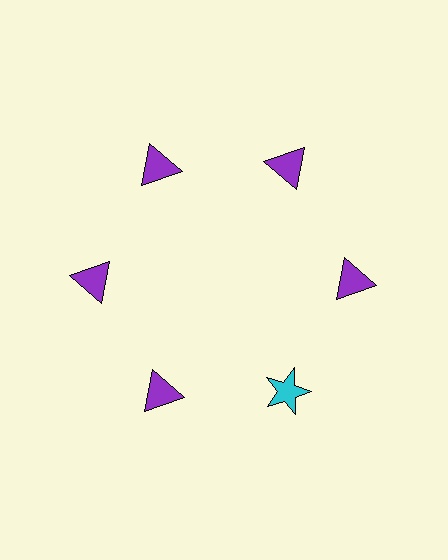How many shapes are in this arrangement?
There are 6 shapes arranged in a ring pattern.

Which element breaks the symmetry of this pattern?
The cyan star at roughly the 5 o'clock position breaks the symmetry. All other shapes are purple triangles.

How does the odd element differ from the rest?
It differs in both color (cyan instead of purple) and shape (star instead of triangle).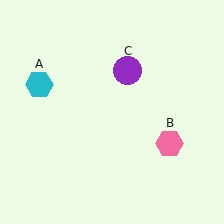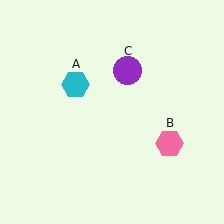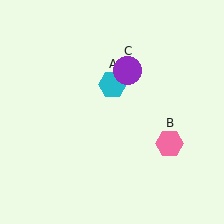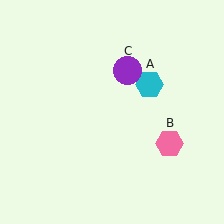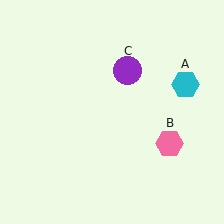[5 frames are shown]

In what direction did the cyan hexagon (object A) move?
The cyan hexagon (object A) moved right.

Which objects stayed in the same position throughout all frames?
Pink hexagon (object B) and purple circle (object C) remained stationary.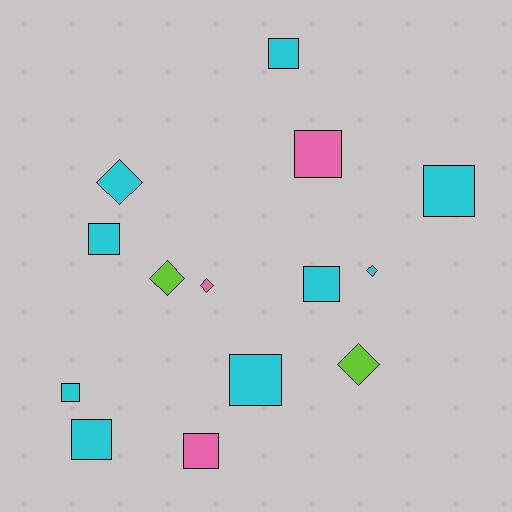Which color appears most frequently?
Cyan, with 9 objects.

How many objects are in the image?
There are 14 objects.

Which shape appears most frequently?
Square, with 9 objects.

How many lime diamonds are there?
There are 2 lime diamonds.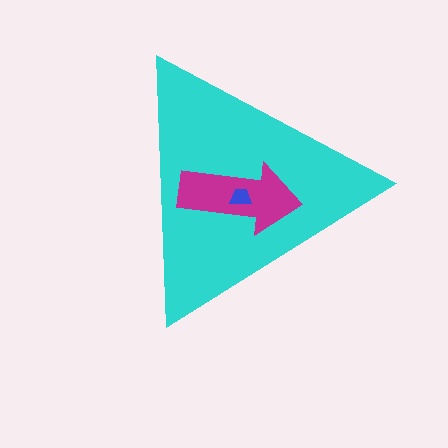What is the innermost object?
The blue trapezoid.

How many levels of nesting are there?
3.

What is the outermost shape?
The cyan triangle.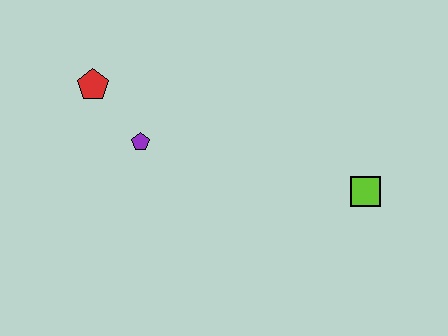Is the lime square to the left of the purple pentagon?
No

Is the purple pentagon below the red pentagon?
Yes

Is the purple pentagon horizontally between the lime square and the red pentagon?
Yes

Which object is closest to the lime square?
The purple pentagon is closest to the lime square.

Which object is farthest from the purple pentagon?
The lime square is farthest from the purple pentagon.